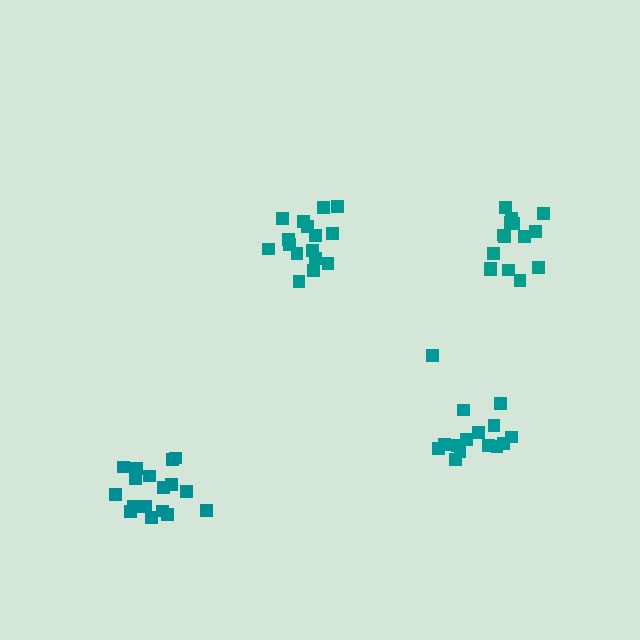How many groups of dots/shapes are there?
There are 4 groups.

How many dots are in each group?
Group 1: 17 dots, Group 2: 15 dots, Group 3: 15 dots, Group 4: 16 dots (63 total).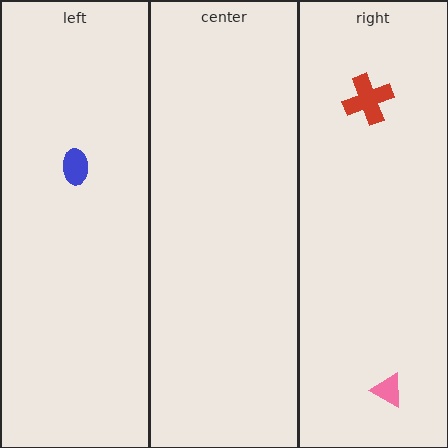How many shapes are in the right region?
2.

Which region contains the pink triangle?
The right region.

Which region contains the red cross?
The right region.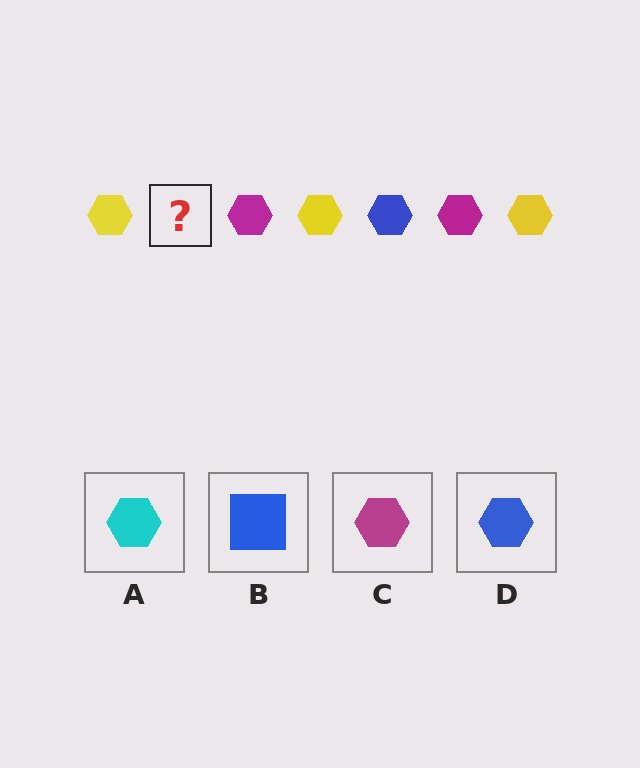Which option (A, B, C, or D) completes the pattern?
D.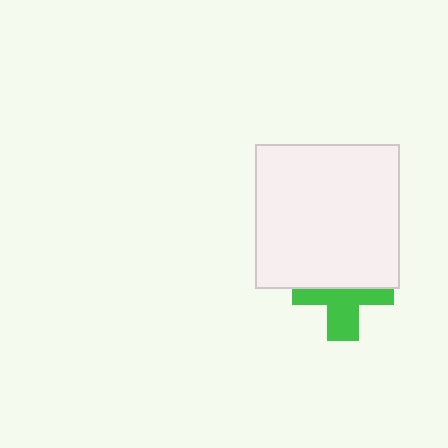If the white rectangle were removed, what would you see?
You would see the complete green cross.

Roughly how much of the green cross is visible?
About half of it is visible (roughly 50%).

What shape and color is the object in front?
The object in front is a white rectangle.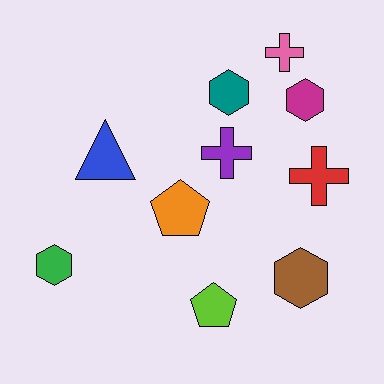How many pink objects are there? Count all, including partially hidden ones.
There is 1 pink object.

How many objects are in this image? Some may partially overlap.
There are 10 objects.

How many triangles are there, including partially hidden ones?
There is 1 triangle.